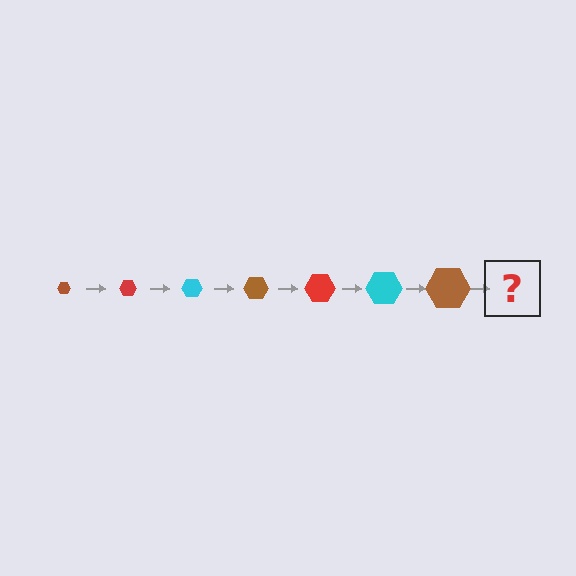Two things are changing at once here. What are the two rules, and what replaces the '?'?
The two rules are that the hexagon grows larger each step and the color cycles through brown, red, and cyan. The '?' should be a red hexagon, larger than the previous one.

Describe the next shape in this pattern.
It should be a red hexagon, larger than the previous one.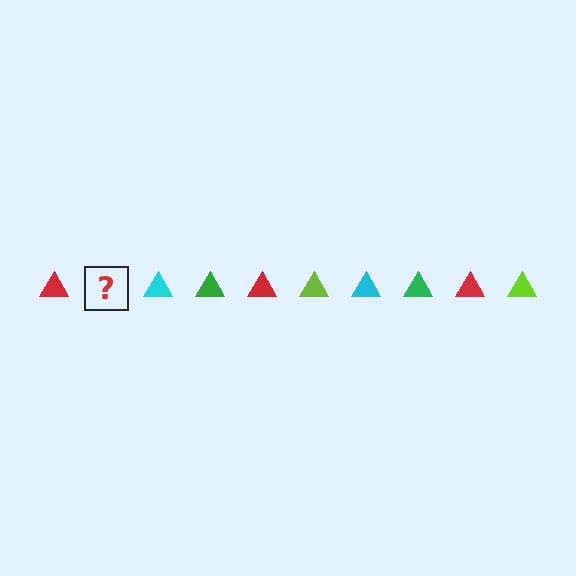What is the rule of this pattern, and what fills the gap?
The rule is that the pattern cycles through red, lime, cyan, green triangles. The gap should be filled with a lime triangle.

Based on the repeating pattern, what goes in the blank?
The blank should be a lime triangle.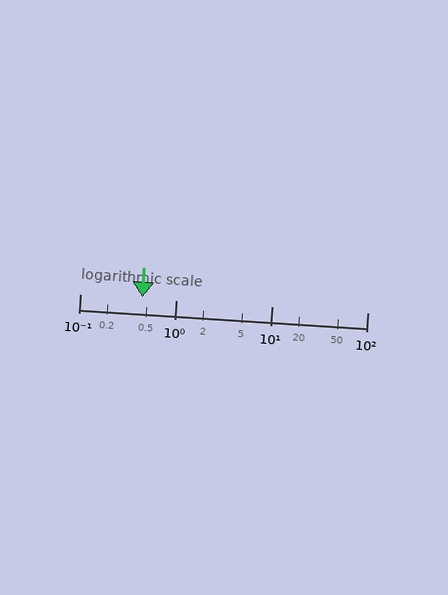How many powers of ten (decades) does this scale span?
The scale spans 3 decades, from 0.1 to 100.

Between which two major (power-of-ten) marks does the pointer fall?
The pointer is between 0.1 and 1.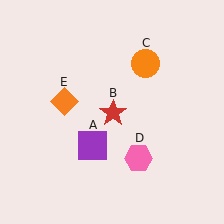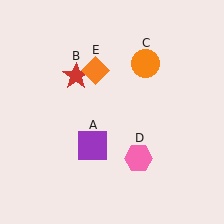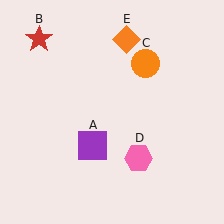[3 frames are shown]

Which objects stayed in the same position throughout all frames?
Purple square (object A) and orange circle (object C) and pink hexagon (object D) remained stationary.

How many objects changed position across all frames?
2 objects changed position: red star (object B), orange diamond (object E).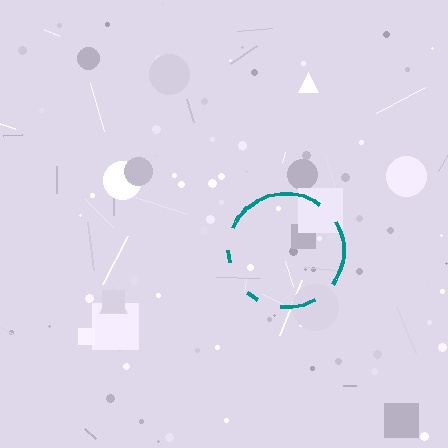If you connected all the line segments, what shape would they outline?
They would outline a circle.